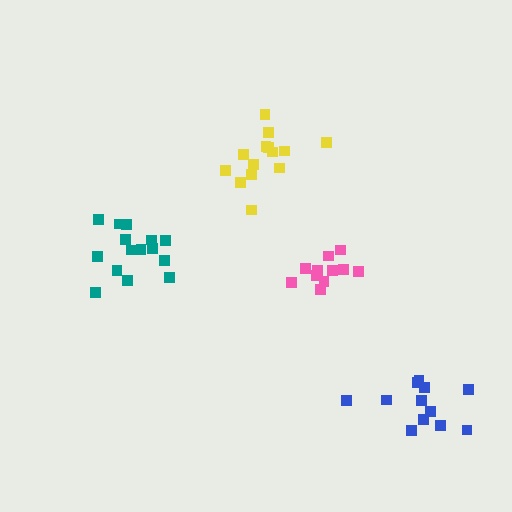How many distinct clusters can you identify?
There are 4 distinct clusters.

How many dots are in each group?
Group 1: 14 dots, Group 2: 12 dots, Group 3: 11 dots, Group 4: 15 dots (52 total).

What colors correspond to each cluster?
The clusters are colored: yellow, blue, pink, teal.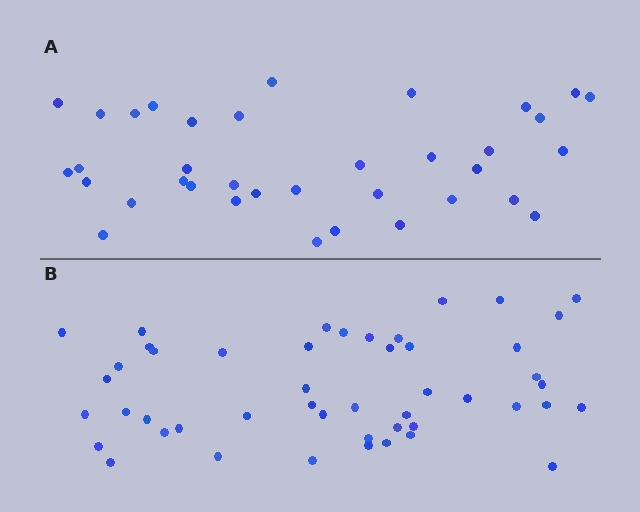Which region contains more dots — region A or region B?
Region B (the bottom region) has more dots.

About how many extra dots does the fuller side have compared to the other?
Region B has roughly 12 or so more dots than region A.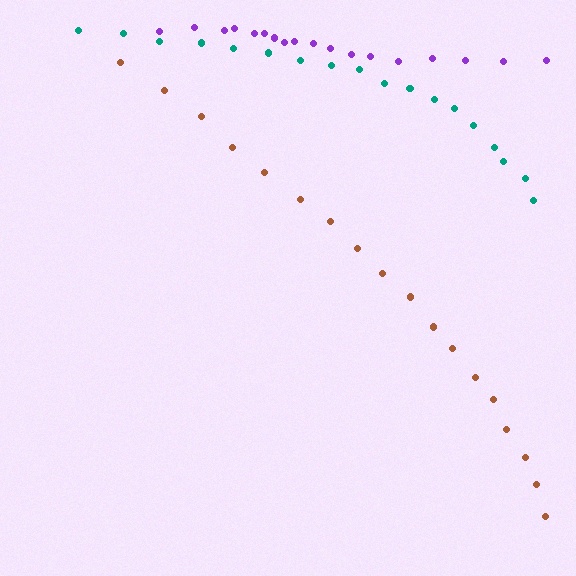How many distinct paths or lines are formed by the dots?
There are 3 distinct paths.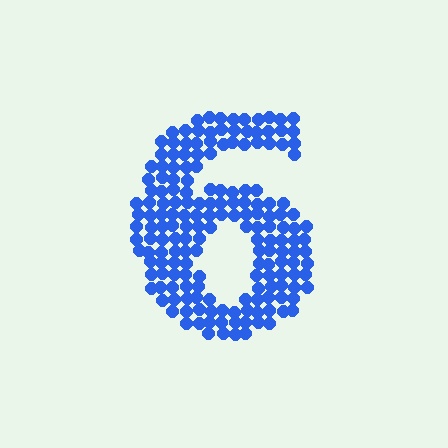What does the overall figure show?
The overall figure shows the digit 6.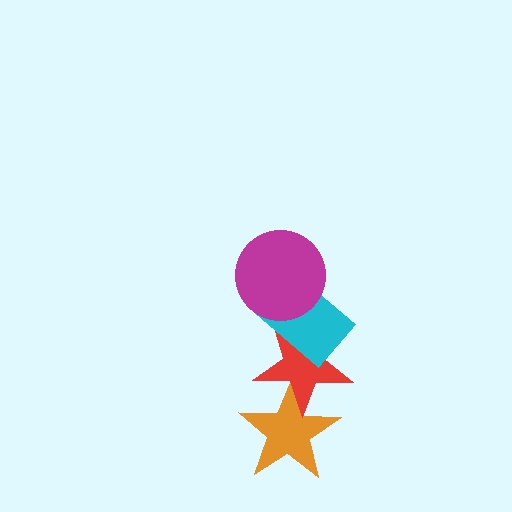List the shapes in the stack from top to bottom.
From top to bottom: the magenta circle, the cyan rectangle, the red star, the orange star.